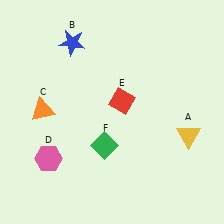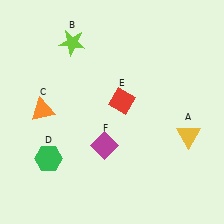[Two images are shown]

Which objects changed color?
B changed from blue to lime. D changed from pink to green. F changed from green to magenta.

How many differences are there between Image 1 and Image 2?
There are 3 differences between the two images.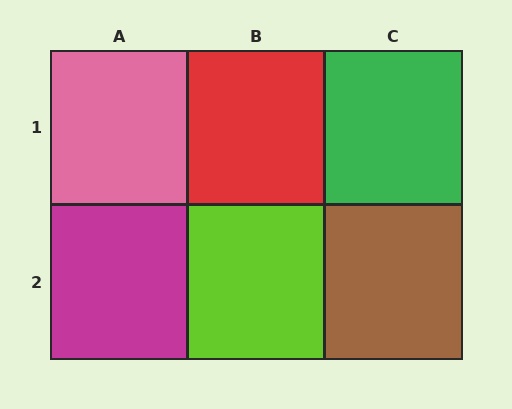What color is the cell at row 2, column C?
Brown.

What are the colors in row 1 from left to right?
Pink, red, green.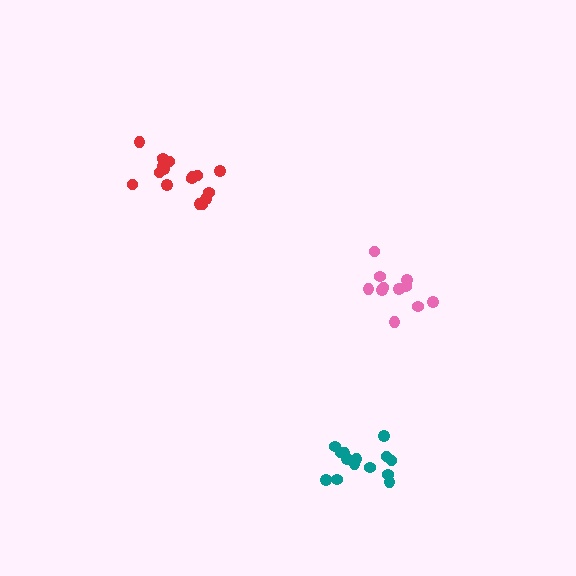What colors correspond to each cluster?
The clusters are colored: pink, teal, red.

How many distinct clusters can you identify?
There are 3 distinct clusters.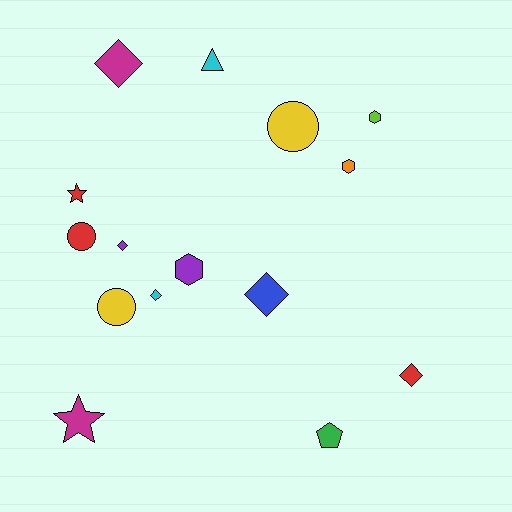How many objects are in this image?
There are 15 objects.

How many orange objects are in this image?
There is 1 orange object.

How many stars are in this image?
There are 2 stars.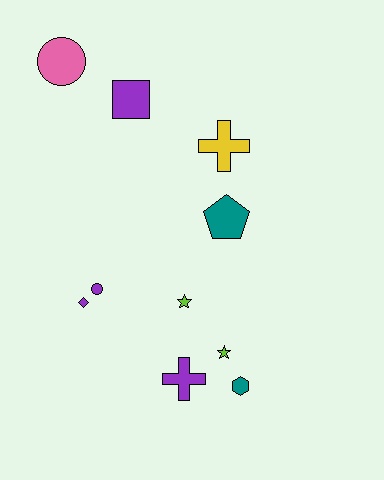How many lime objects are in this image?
There are 2 lime objects.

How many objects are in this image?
There are 10 objects.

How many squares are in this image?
There is 1 square.